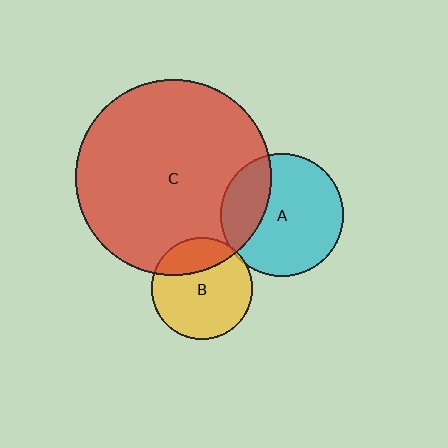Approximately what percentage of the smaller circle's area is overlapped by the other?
Approximately 5%.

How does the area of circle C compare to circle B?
Approximately 3.7 times.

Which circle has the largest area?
Circle C (red).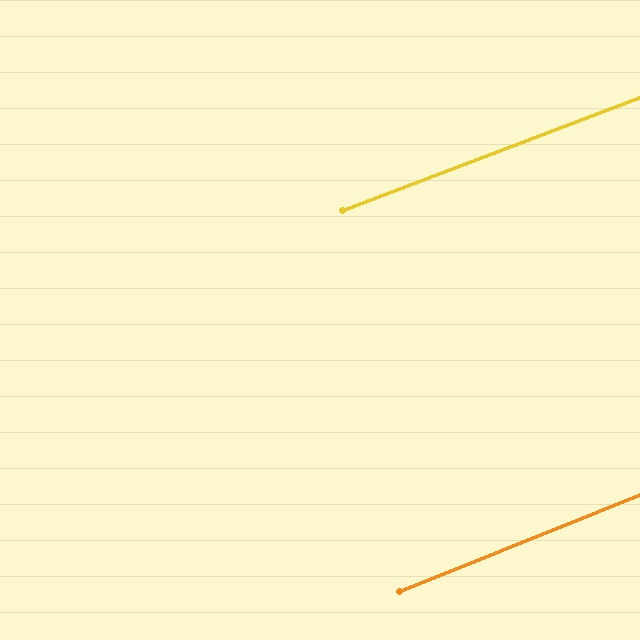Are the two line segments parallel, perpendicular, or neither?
Parallel — their directions differ by only 1.0°.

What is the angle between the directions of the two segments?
Approximately 1 degree.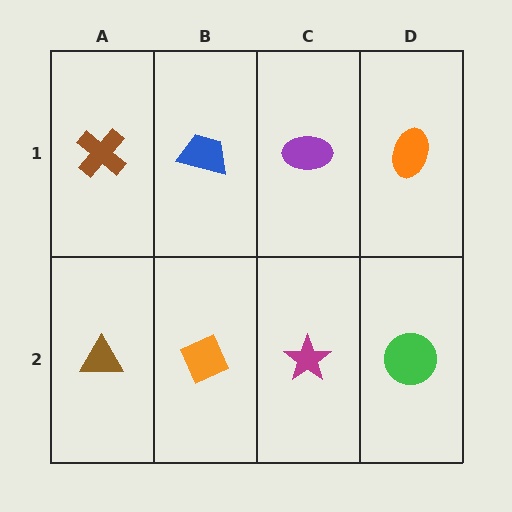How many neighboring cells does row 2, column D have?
2.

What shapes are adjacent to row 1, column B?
An orange diamond (row 2, column B), a brown cross (row 1, column A), a purple ellipse (row 1, column C).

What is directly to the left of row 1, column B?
A brown cross.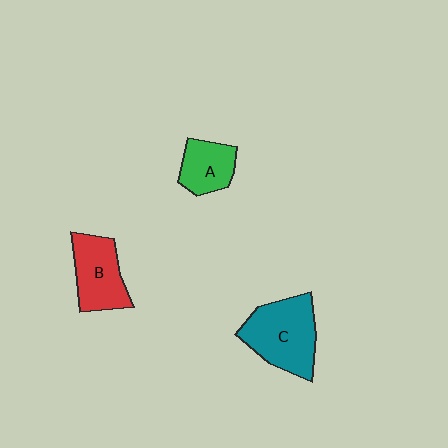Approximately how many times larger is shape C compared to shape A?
Approximately 1.8 times.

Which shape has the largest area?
Shape C (teal).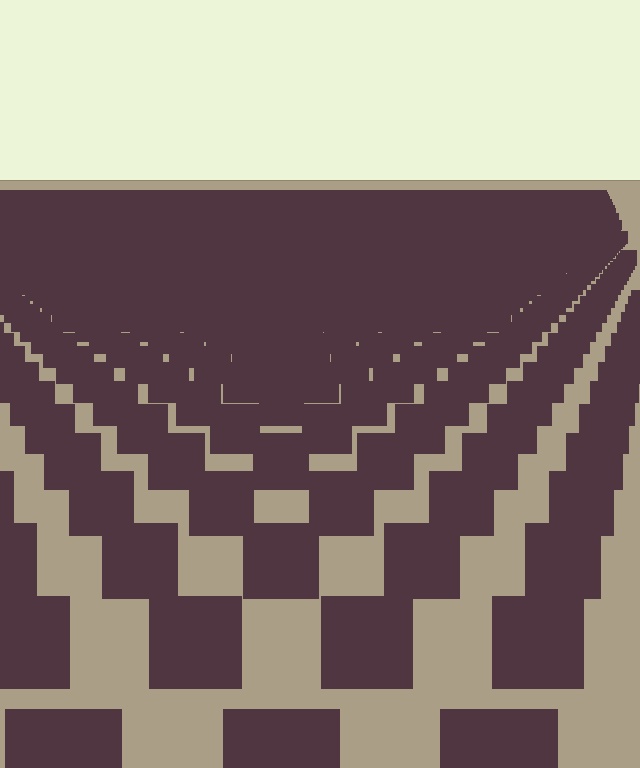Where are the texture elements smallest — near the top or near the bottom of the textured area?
Near the top.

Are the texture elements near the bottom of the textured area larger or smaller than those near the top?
Larger. Near the bottom, elements are closer to the viewer and appear at a bigger on-screen size.